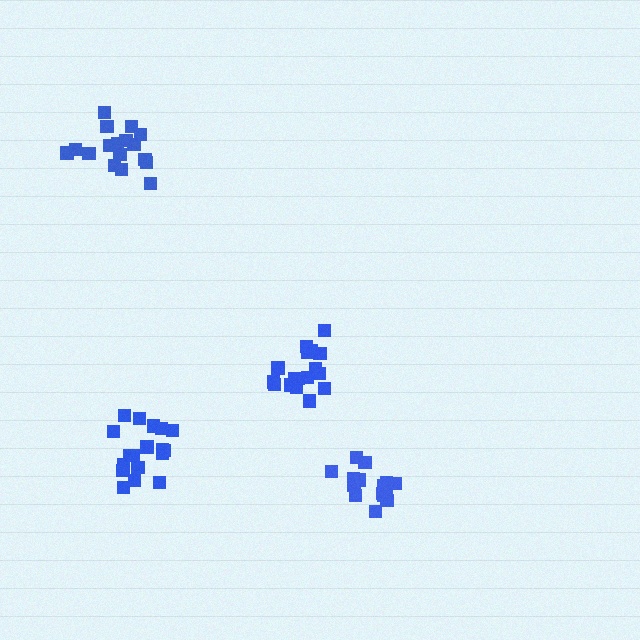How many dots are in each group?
Group 1: 16 dots, Group 2: 18 dots, Group 3: 17 dots, Group 4: 18 dots (69 total).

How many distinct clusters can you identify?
There are 4 distinct clusters.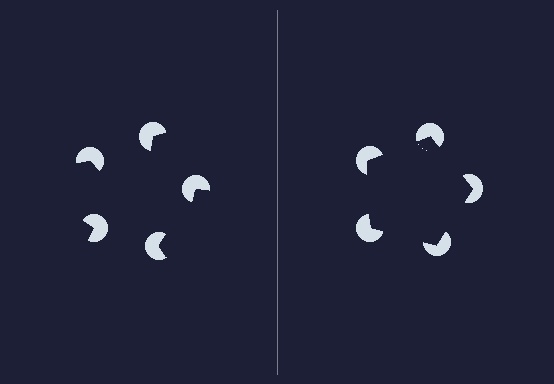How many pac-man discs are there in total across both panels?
10 — 5 on each side.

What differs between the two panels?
The pac-man discs are positioned identically on both sides; only the wedge orientations differ. On the right they align to a pentagon; on the left they are misaligned.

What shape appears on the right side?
An illusory pentagon.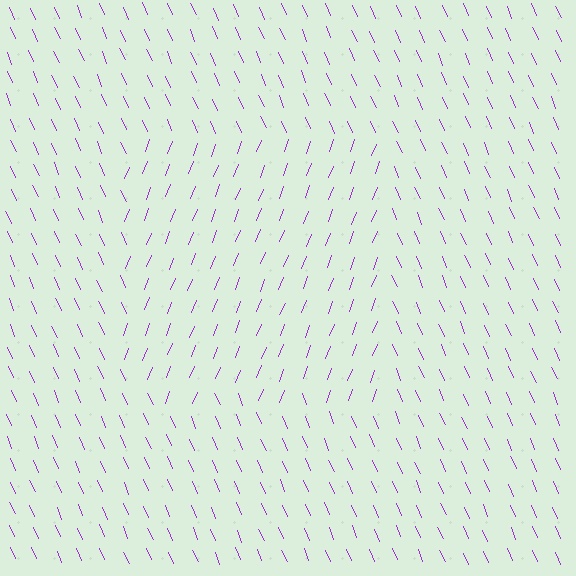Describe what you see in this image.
The image is filled with small purple line segments. A rectangle region in the image has lines oriented differently from the surrounding lines, creating a visible texture boundary.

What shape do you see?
I see a rectangle.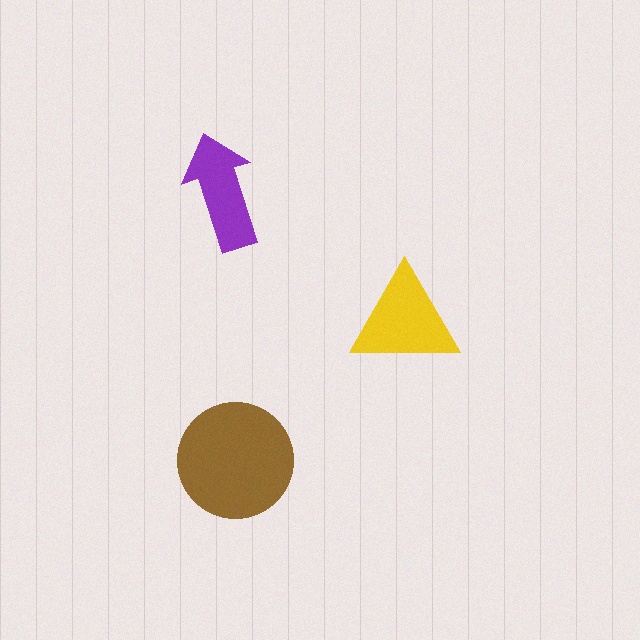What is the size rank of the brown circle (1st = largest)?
1st.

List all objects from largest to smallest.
The brown circle, the yellow triangle, the purple arrow.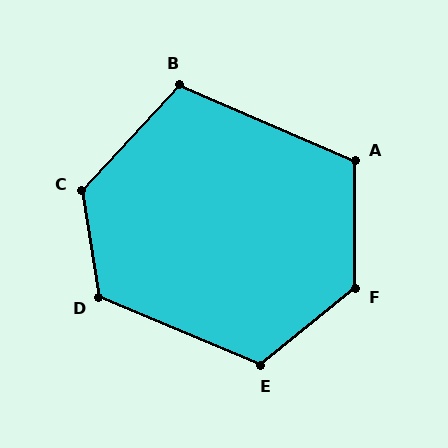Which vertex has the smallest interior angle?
B, at approximately 110 degrees.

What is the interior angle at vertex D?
Approximately 121 degrees (obtuse).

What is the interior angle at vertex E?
Approximately 118 degrees (obtuse).